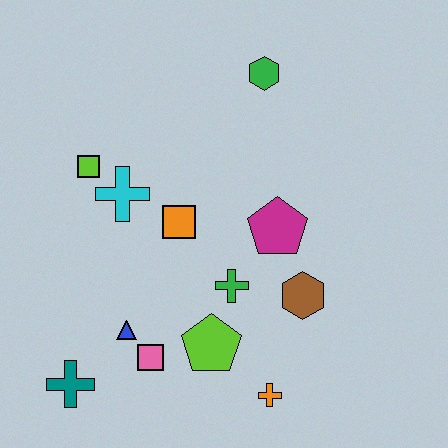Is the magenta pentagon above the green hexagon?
No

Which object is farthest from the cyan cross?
The orange cross is farthest from the cyan cross.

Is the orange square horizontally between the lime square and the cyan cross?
No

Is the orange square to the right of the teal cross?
Yes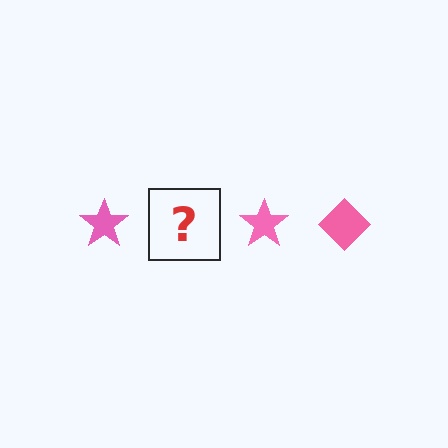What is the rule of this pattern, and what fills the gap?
The rule is that the pattern cycles through star, diamond shapes in pink. The gap should be filled with a pink diamond.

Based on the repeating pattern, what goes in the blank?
The blank should be a pink diamond.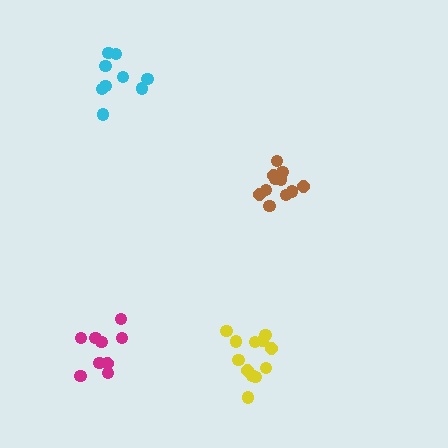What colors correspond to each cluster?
The clusters are colored: brown, yellow, cyan, magenta.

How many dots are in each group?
Group 1: 11 dots, Group 2: 12 dots, Group 3: 9 dots, Group 4: 9 dots (41 total).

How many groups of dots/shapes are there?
There are 4 groups.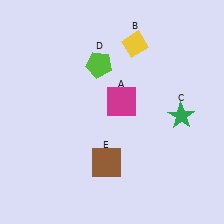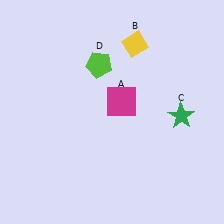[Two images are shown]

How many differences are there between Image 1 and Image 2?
There is 1 difference between the two images.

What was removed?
The brown square (E) was removed in Image 2.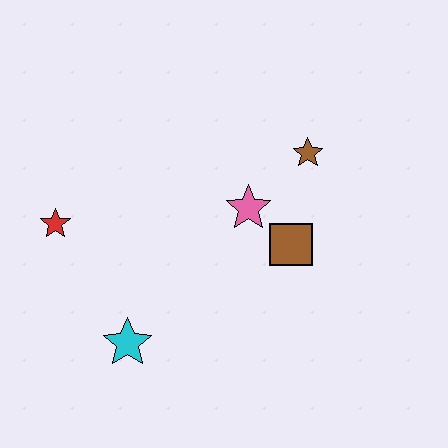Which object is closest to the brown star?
The pink star is closest to the brown star.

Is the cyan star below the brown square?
Yes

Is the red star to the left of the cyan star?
Yes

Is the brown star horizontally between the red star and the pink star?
No